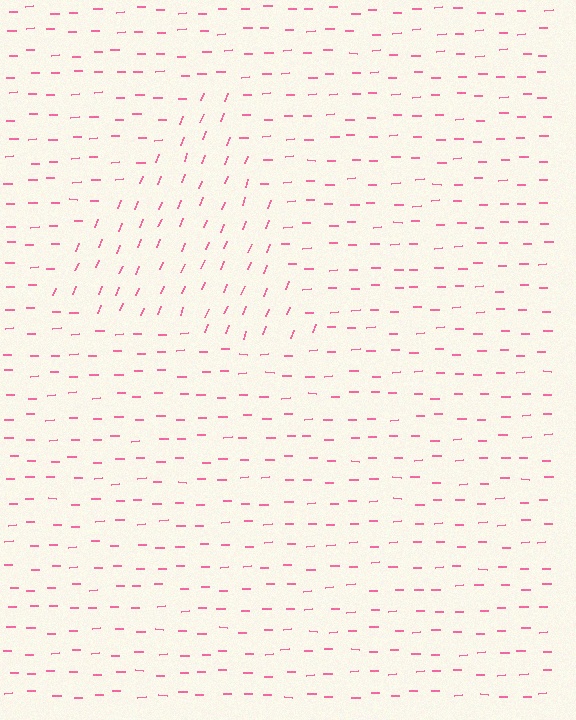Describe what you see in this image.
The image is filled with small pink line segments. A triangle region in the image has lines oriented differently from the surrounding lines, creating a visible texture boundary.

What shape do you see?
I see a triangle.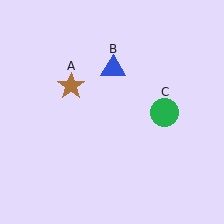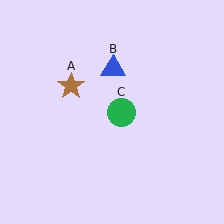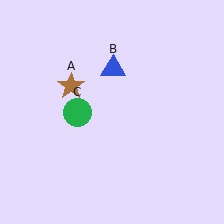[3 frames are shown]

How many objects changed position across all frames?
1 object changed position: green circle (object C).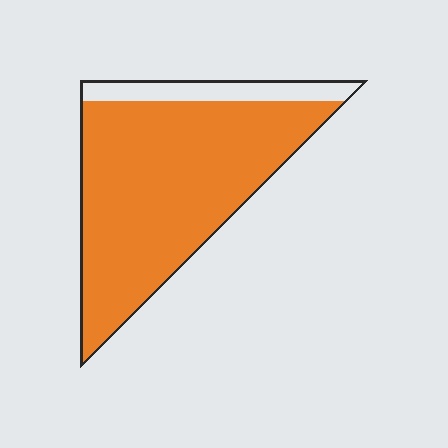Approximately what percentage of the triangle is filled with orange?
Approximately 85%.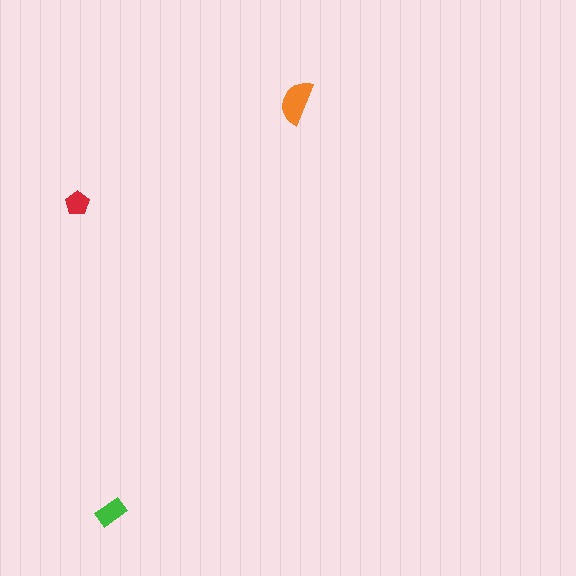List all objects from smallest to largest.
The red pentagon, the green rectangle, the orange semicircle.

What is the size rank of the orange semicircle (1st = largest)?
1st.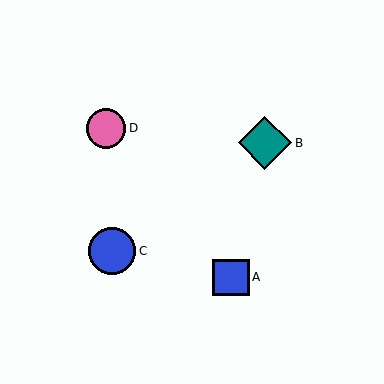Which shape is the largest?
The teal diamond (labeled B) is the largest.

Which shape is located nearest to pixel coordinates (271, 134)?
The teal diamond (labeled B) at (265, 143) is nearest to that location.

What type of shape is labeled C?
Shape C is a blue circle.